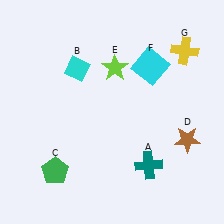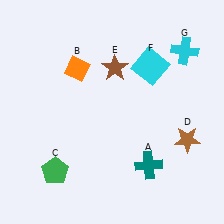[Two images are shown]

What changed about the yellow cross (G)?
In Image 1, G is yellow. In Image 2, it changed to cyan.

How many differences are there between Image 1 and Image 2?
There are 3 differences between the two images.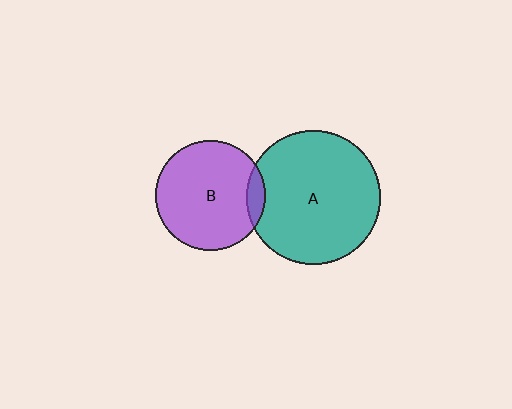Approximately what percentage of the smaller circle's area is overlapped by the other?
Approximately 10%.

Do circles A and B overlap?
Yes.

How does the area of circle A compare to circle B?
Approximately 1.5 times.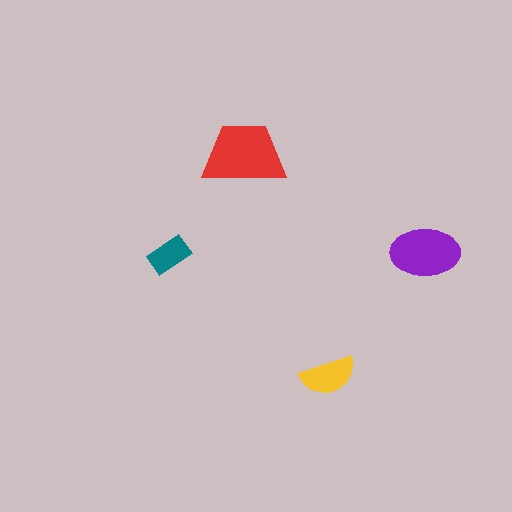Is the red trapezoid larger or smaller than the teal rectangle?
Larger.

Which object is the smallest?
The teal rectangle.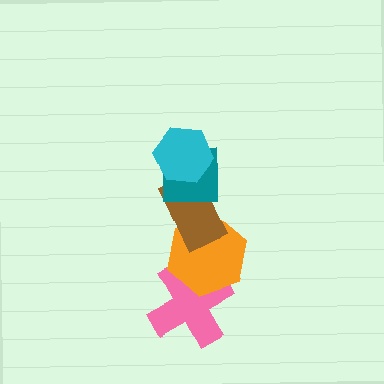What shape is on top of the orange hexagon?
The brown rectangle is on top of the orange hexagon.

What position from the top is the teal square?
The teal square is 2nd from the top.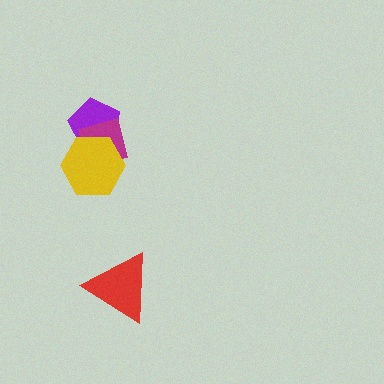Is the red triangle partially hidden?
No, no other shape covers it.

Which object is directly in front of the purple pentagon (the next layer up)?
The magenta square is directly in front of the purple pentagon.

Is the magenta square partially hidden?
Yes, it is partially covered by another shape.